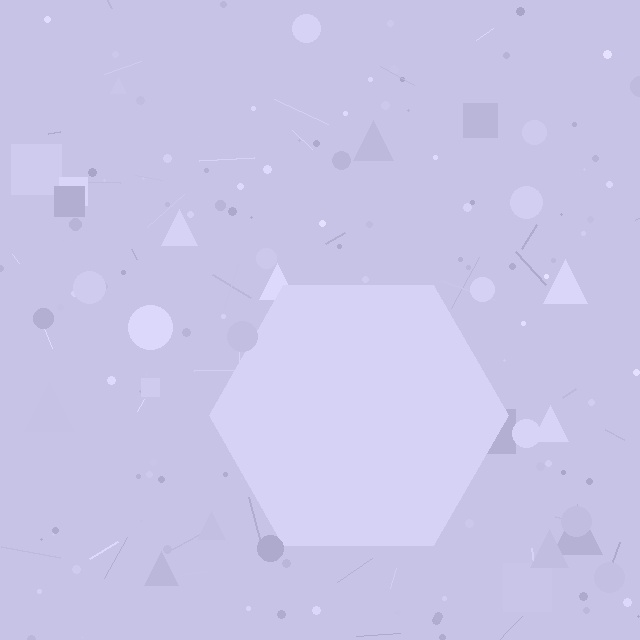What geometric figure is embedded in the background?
A hexagon is embedded in the background.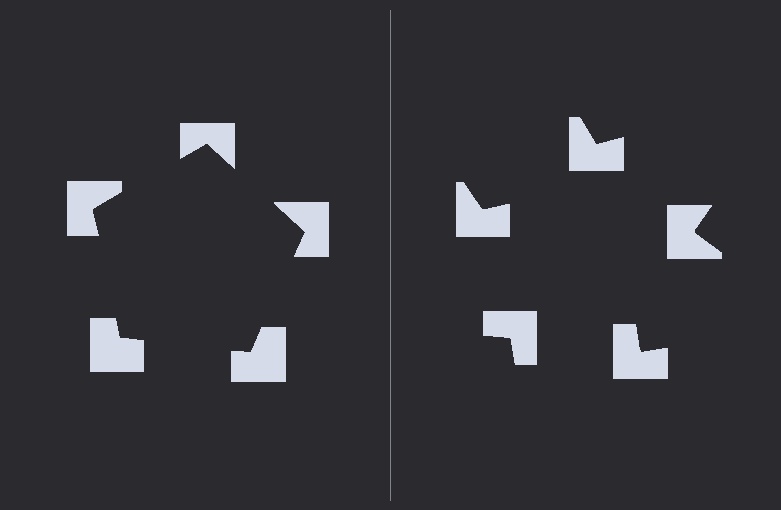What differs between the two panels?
The notched squares are positioned identically on both sides; only the wedge orientations differ. On the left they align to a pentagon; on the right they are misaligned.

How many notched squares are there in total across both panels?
10 — 5 on each side.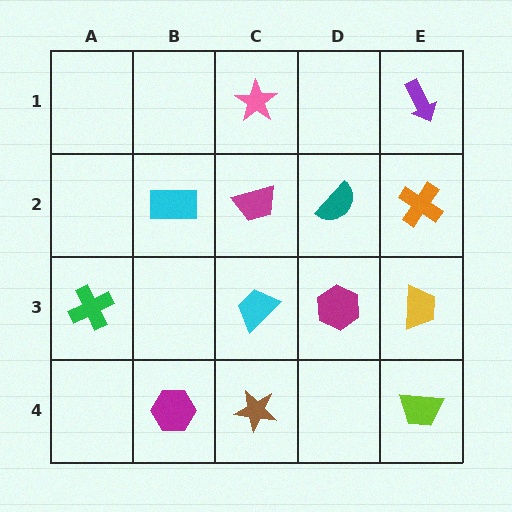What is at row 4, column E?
A lime trapezoid.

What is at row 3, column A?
A green cross.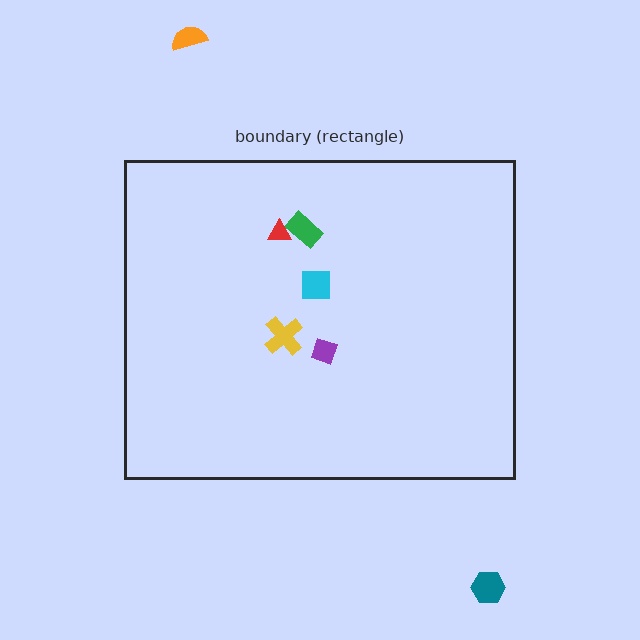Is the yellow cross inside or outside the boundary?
Inside.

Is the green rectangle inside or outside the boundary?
Inside.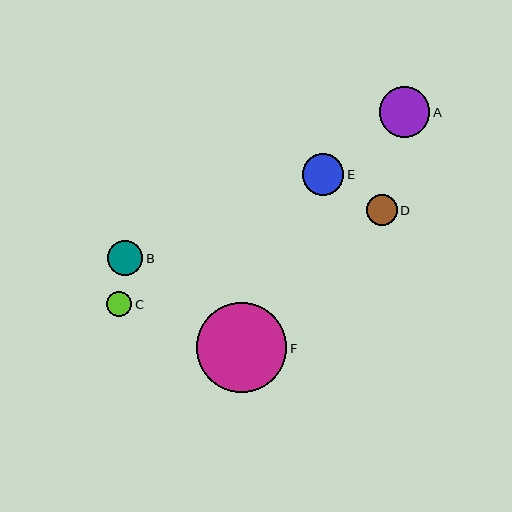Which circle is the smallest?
Circle C is the smallest with a size of approximately 26 pixels.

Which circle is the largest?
Circle F is the largest with a size of approximately 90 pixels.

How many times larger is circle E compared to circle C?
Circle E is approximately 1.6 times the size of circle C.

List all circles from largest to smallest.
From largest to smallest: F, A, E, B, D, C.